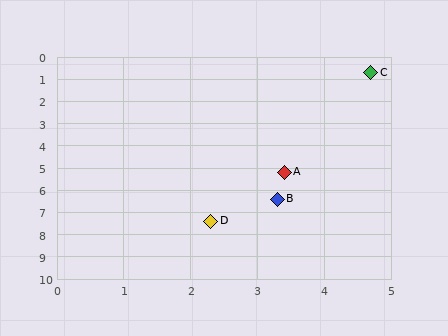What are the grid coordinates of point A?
Point A is at approximately (3.4, 5.2).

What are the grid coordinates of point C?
Point C is at approximately (4.7, 0.7).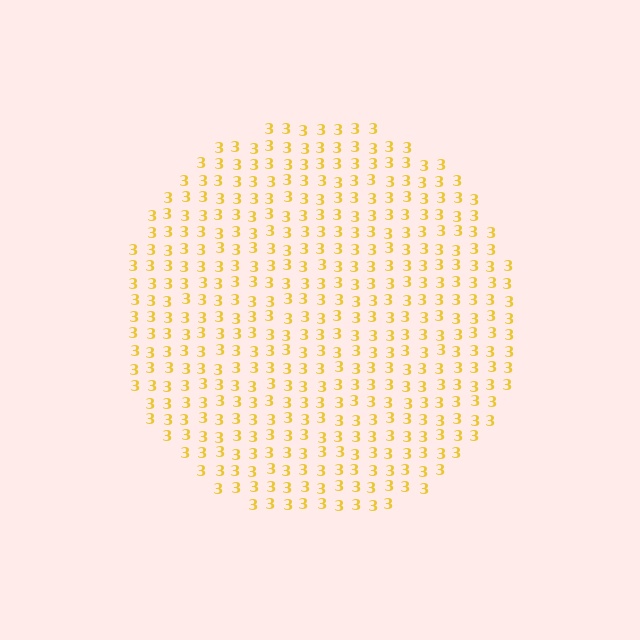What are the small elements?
The small elements are digit 3's.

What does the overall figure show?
The overall figure shows a circle.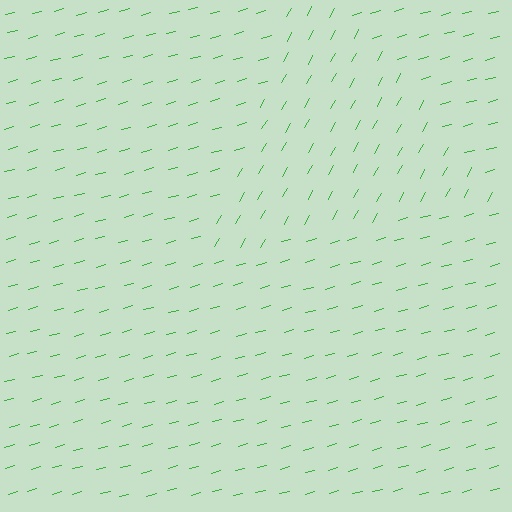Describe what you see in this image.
The image is filled with small green line segments. A triangle region in the image has lines oriented differently from the surrounding lines, creating a visible texture boundary.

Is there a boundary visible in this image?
Yes, there is a texture boundary formed by a change in line orientation.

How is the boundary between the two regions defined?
The boundary is defined purely by a change in line orientation (approximately 45 degrees difference). All lines are the same color and thickness.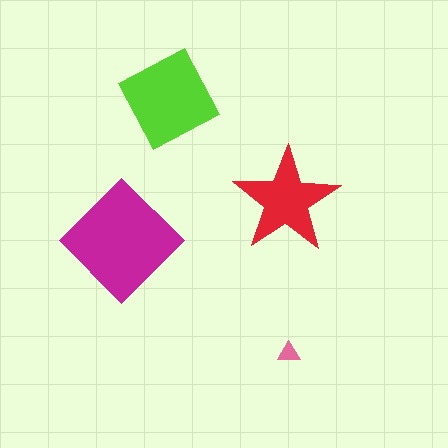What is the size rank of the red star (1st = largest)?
3rd.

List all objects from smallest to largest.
The pink triangle, the red star, the lime square, the magenta diamond.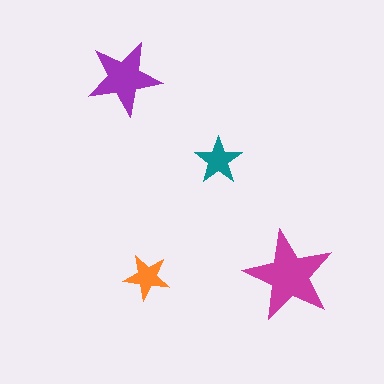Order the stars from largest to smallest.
the magenta one, the purple one, the teal one, the orange one.